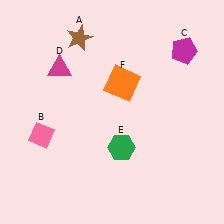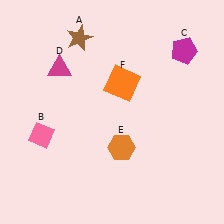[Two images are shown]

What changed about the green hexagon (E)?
In Image 1, E is green. In Image 2, it changed to orange.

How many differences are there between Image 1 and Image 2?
There is 1 difference between the two images.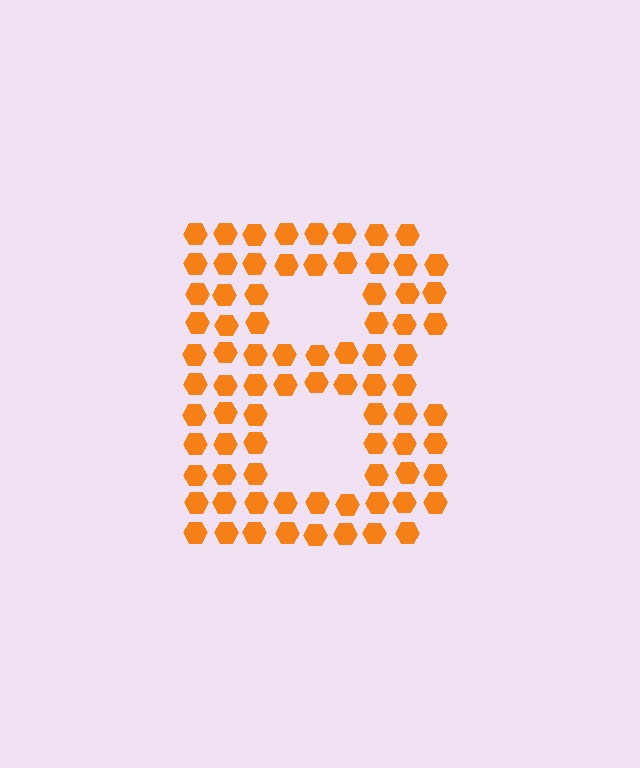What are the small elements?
The small elements are hexagons.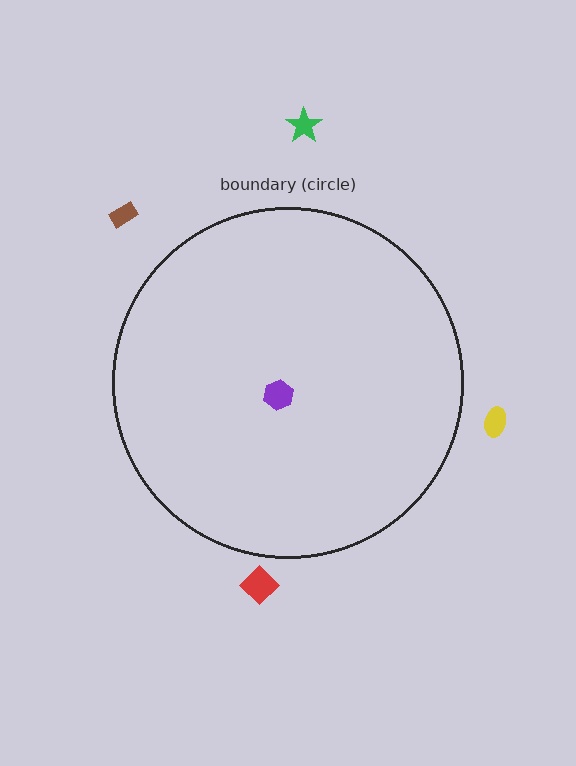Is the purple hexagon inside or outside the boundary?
Inside.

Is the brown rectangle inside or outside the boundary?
Outside.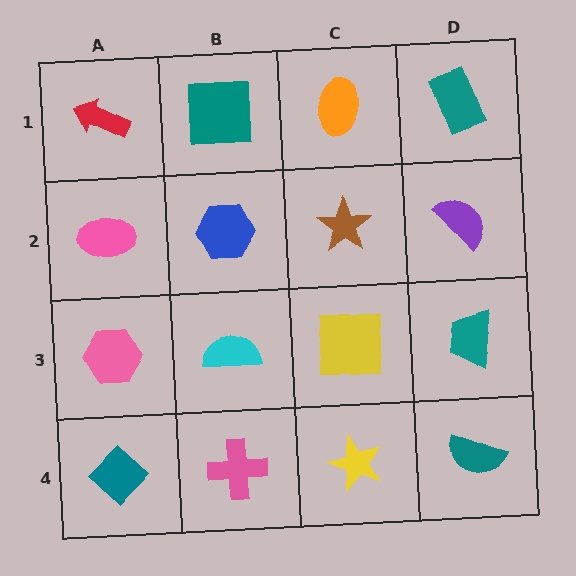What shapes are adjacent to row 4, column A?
A pink hexagon (row 3, column A), a pink cross (row 4, column B).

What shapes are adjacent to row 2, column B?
A teal square (row 1, column B), a cyan semicircle (row 3, column B), a pink ellipse (row 2, column A), a brown star (row 2, column C).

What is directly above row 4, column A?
A pink hexagon.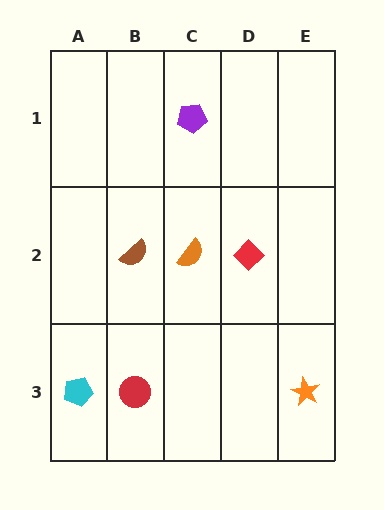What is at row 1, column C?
A purple pentagon.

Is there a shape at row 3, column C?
No, that cell is empty.